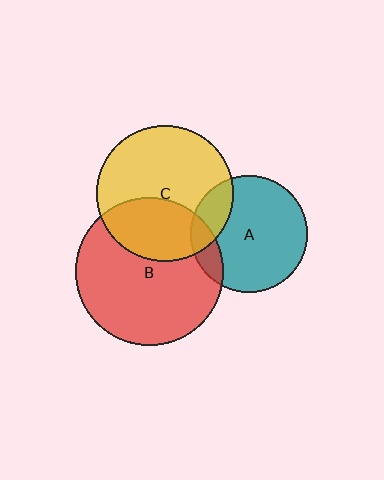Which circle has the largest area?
Circle B (red).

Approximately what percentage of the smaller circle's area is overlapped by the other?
Approximately 15%.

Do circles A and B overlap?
Yes.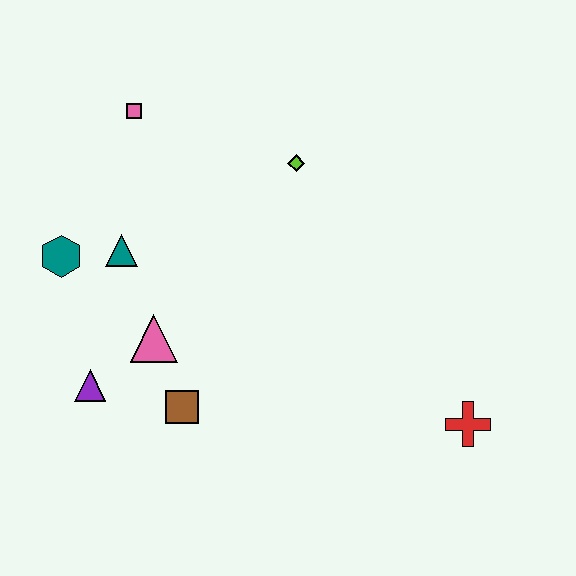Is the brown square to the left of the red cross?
Yes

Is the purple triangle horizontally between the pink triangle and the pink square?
No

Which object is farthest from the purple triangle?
The red cross is farthest from the purple triangle.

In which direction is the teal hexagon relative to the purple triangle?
The teal hexagon is above the purple triangle.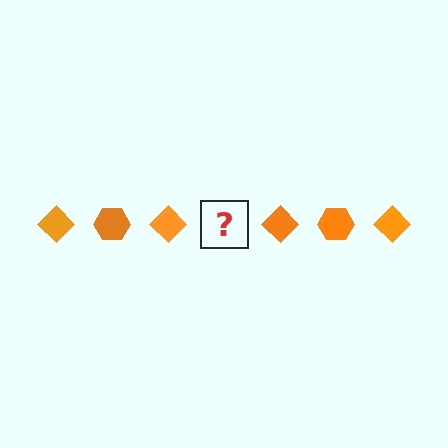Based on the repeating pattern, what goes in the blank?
The blank should be an orange hexagon.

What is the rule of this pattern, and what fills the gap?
The rule is that the pattern cycles through diamond, hexagon shapes in orange. The gap should be filled with an orange hexagon.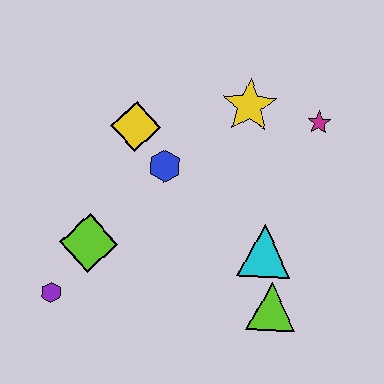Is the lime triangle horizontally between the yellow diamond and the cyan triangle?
No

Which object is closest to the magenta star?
The yellow star is closest to the magenta star.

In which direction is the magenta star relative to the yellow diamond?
The magenta star is to the right of the yellow diamond.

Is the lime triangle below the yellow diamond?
Yes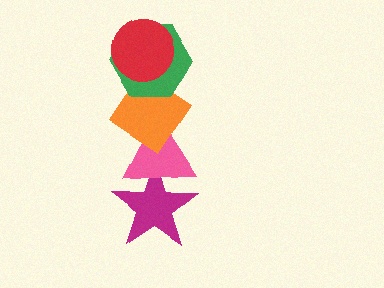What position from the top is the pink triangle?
The pink triangle is 4th from the top.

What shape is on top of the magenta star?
The pink triangle is on top of the magenta star.